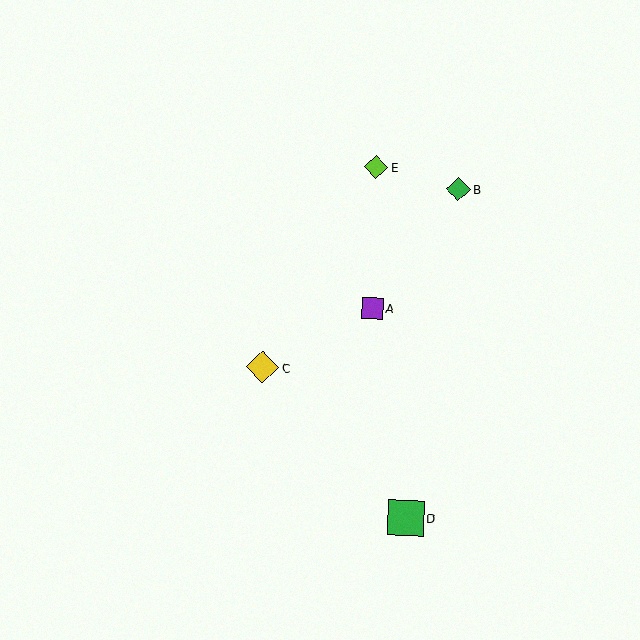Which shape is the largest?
The green square (labeled D) is the largest.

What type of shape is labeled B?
Shape B is a green diamond.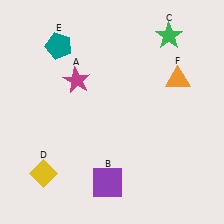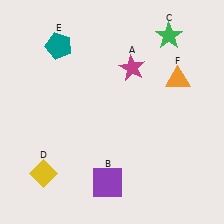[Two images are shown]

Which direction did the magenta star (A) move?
The magenta star (A) moved right.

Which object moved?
The magenta star (A) moved right.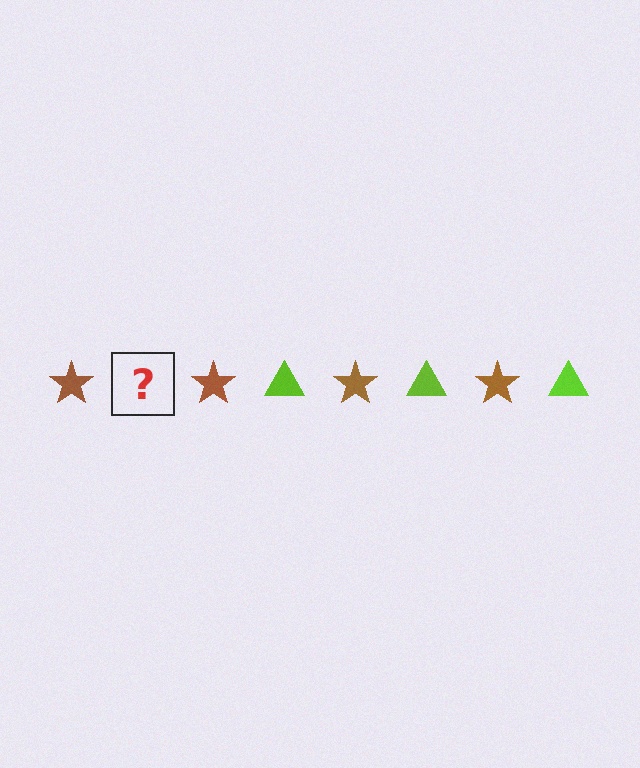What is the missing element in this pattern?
The missing element is a lime triangle.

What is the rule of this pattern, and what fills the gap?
The rule is that the pattern alternates between brown star and lime triangle. The gap should be filled with a lime triangle.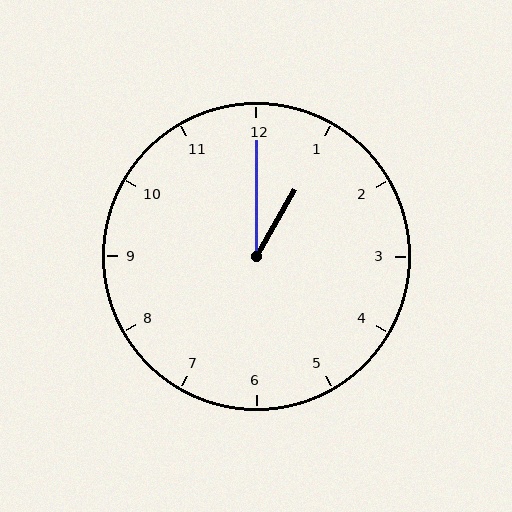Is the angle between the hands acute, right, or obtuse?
It is acute.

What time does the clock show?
1:00.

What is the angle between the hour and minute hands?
Approximately 30 degrees.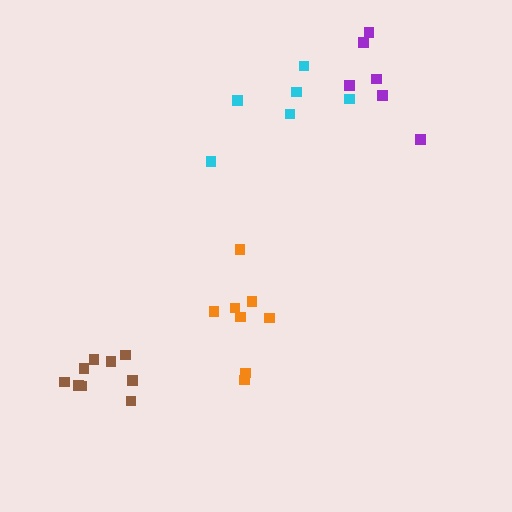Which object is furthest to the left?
The brown cluster is leftmost.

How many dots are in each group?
Group 1: 8 dots, Group 2: 6 dots, Group 3: 6 dots, Group 4: 9 dots (29 total).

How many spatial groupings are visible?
There are 4 spatial groupings.